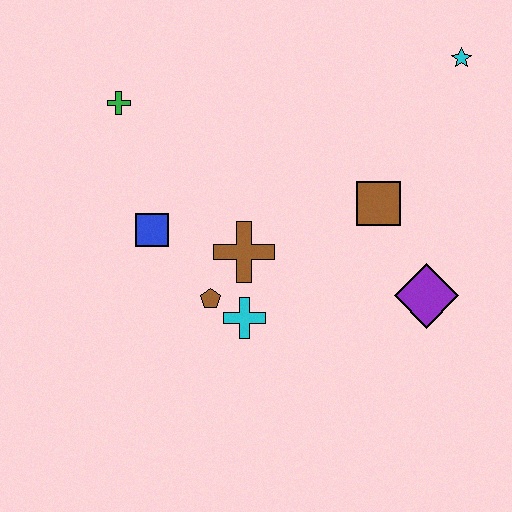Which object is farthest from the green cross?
The purple diamond is farthest from the green cross.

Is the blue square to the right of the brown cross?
No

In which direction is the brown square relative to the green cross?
The brown square is to the right of the green cross.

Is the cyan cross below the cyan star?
Yes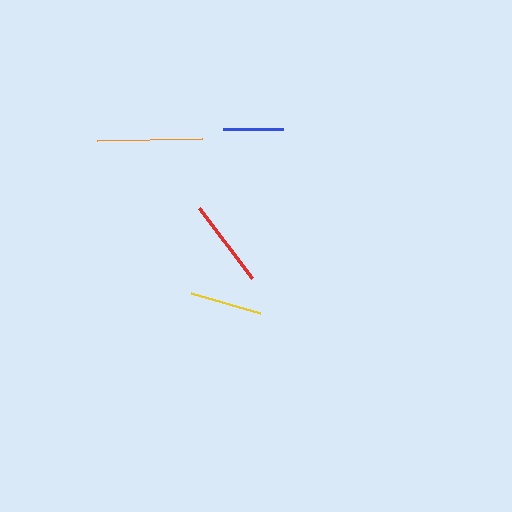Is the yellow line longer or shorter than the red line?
The red line is longer than the yellow line.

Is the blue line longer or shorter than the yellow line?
The yellow line is longer than the blue line.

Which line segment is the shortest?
The blue line is the shortest at approximately 60 pixels.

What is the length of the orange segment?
The orange segment is approximately 105 pixels long.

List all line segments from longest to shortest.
From longest to shortest: orange, red, yellow, blue.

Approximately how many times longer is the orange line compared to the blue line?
The orange line is approximately 1.8 times the length of the blue line.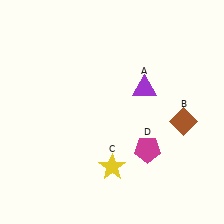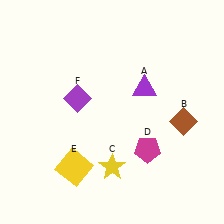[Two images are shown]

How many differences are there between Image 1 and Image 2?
There are 2 differences between the two images.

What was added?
A yellow square (E), a purple diamond (F) were added in Image 2.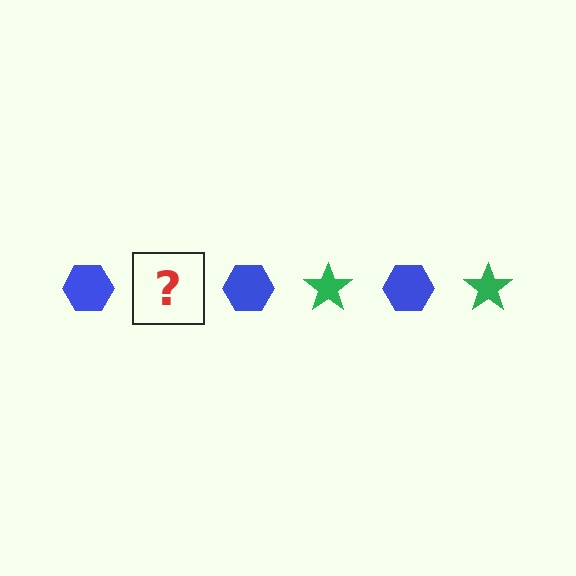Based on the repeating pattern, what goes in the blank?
The blank should be a green star.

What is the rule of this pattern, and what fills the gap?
The rule is that the pattern alternates between blue hexagon and green star. The gap should be filled with a green star.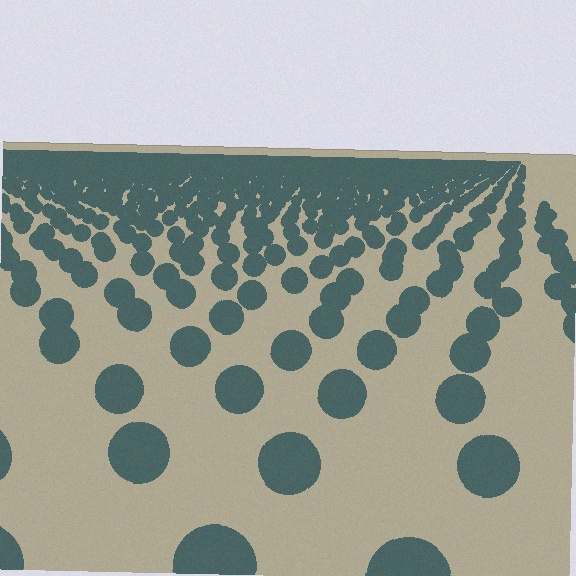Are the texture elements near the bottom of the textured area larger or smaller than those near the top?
Larger. Near the bottom, elements are closer to the viewer and appear at a bigger on-screen size.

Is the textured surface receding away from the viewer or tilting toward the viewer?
The surface is receding away from the viewer. Texture elements get smaller and denser toward the top.